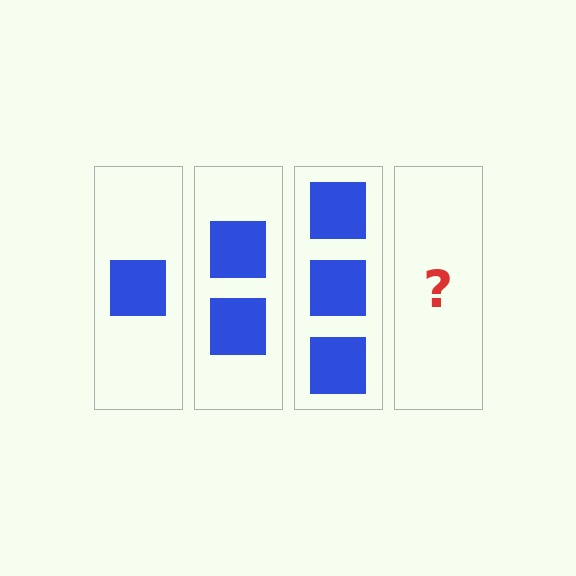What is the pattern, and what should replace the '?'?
The pattern is that each step adds one more square. The '?' should be 4 squares.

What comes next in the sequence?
The next element should be 4 squares.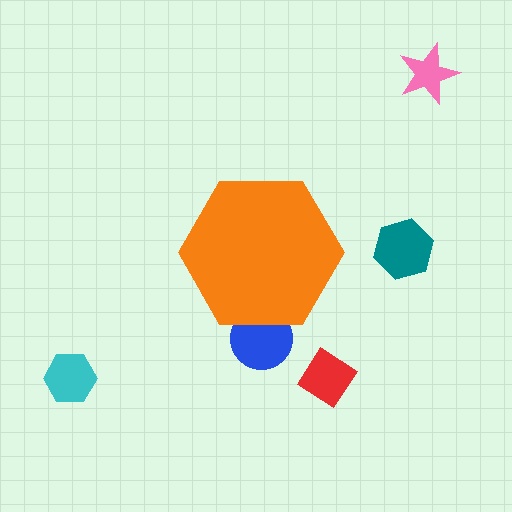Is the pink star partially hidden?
No, the pink star is fully visible.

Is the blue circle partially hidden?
Yes, the blue circle is partially hidden behind the orange hexagon.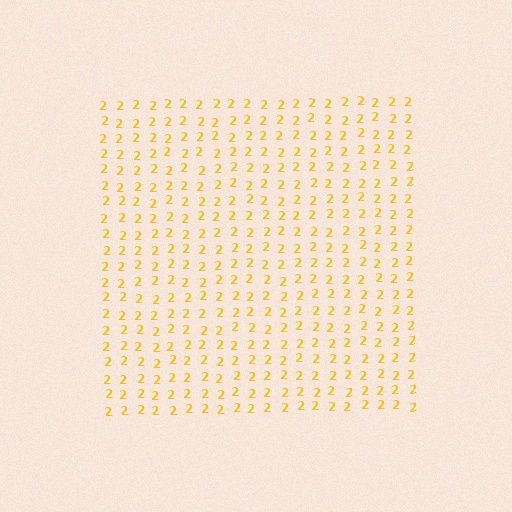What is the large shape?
The large shape is a square.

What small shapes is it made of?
It is made of small digit 2's.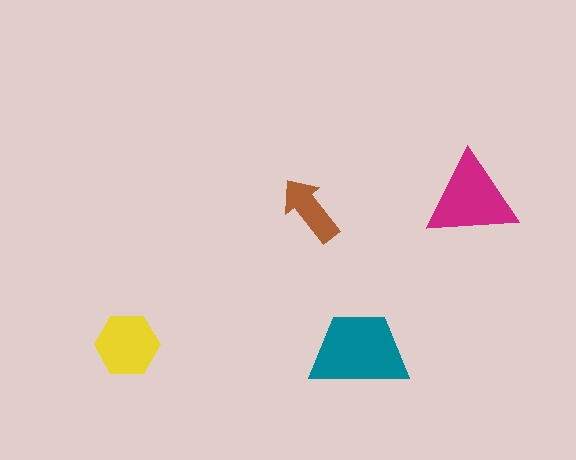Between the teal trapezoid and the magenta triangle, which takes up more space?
The teal trapezoid.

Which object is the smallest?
The brown arrow.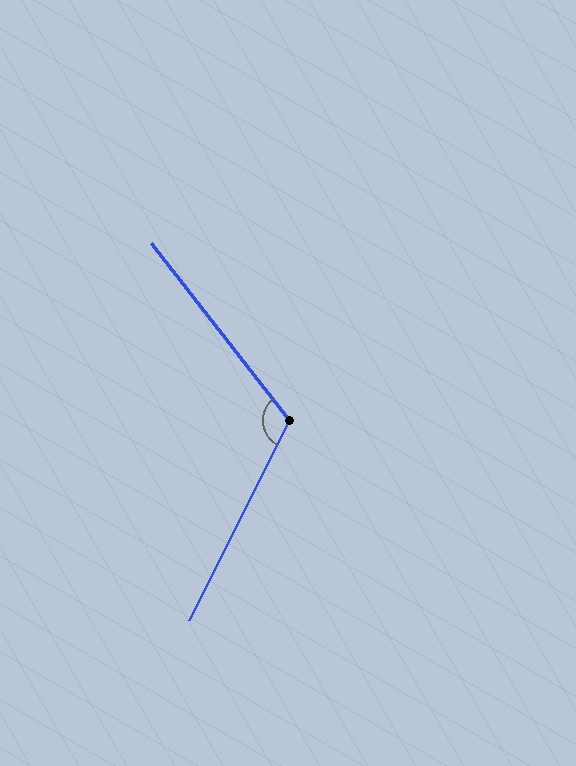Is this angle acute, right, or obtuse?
It is obtuse.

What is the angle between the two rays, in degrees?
Approximately 115 degrees.